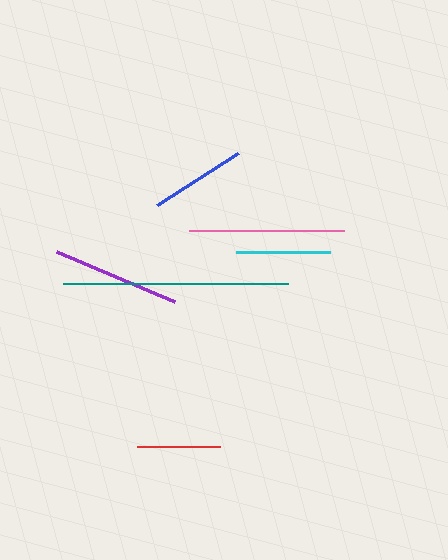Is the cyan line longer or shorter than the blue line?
The blue line is longer than the cyan line.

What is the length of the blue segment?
The blue segment is approximately 97 pixels long.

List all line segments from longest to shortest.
From longest to shortest: teal, pink, purple, blue, cyan, red.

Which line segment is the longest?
The teal line is the longest at approximately 224 pixels.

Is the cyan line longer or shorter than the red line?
The cyan line is longer than the red line.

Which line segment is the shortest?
The red line is the shortest at approximately 83 pixels.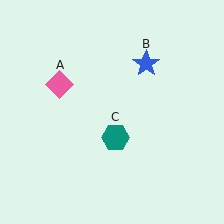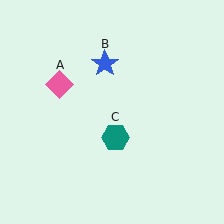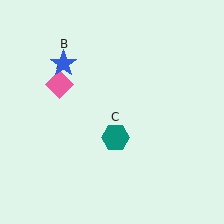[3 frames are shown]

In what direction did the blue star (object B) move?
The blue star (object B) moved left.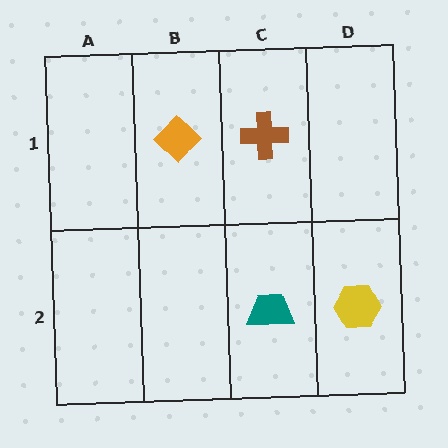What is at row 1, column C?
A brown cross.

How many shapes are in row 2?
2 shapes.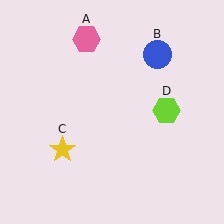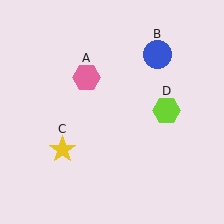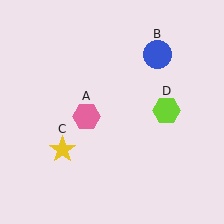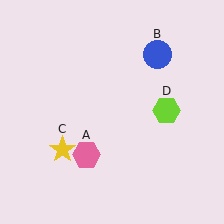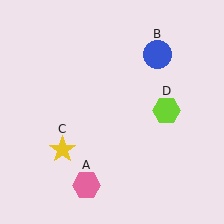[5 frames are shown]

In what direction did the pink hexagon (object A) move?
The pink hexagon (object A) moved down.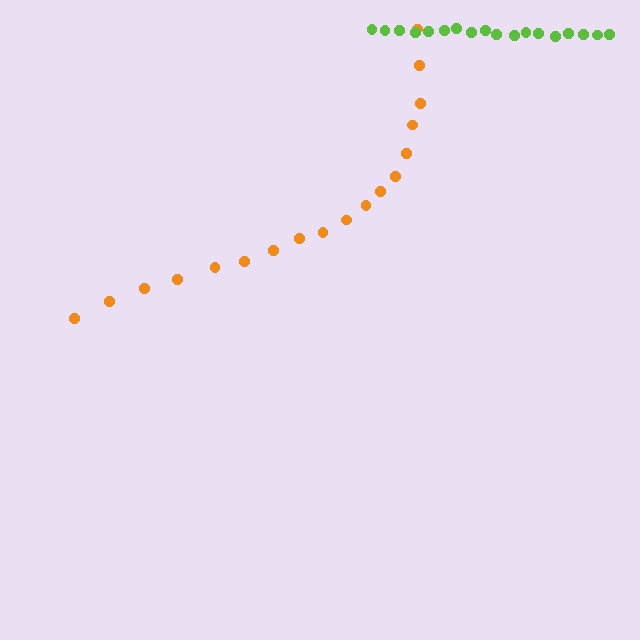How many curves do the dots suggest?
There are 2 distinct paths.